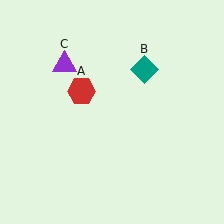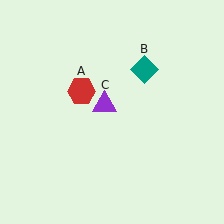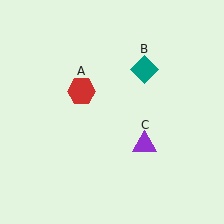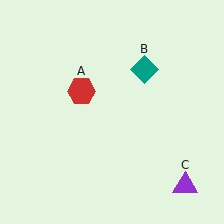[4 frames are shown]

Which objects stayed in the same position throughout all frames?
Red hexagon (object A) and teal diamond (object B) remained stationary.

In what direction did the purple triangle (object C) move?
The purple triangle (object C) moved down and to the right.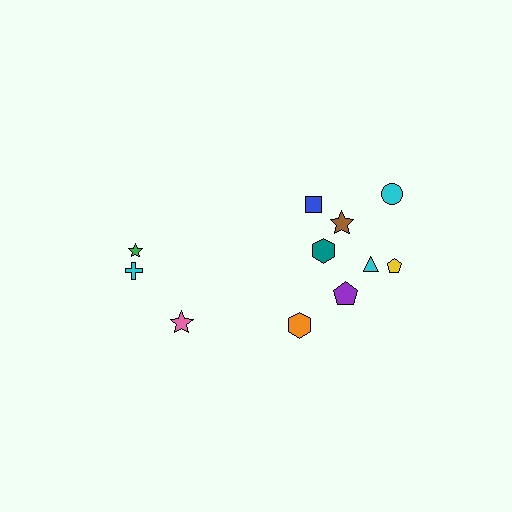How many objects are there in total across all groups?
There are 11 objects.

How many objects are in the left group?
There are 3 objects.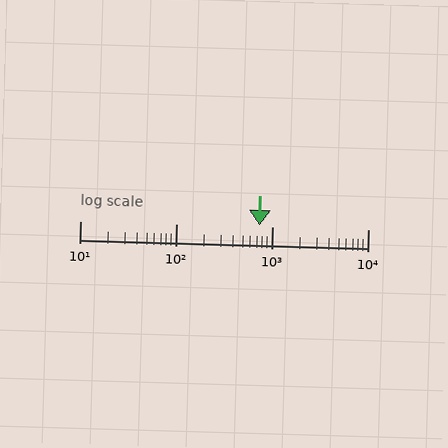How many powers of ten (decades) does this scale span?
The scale spans 3 decades, from 10 to 10000.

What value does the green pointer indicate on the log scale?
The pointer indicates approximately 740.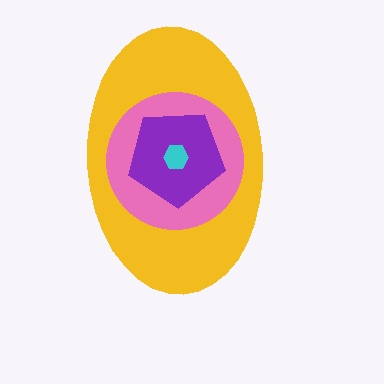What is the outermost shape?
The yellow ellipse.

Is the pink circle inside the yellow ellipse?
Yes.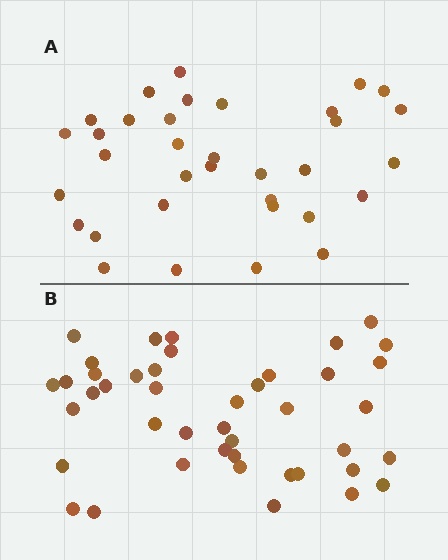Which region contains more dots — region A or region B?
Region B (the bottom region) has more dots.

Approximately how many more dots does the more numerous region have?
Region B has roughly 8 or so more dots than region A.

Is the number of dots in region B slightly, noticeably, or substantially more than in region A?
Region B has noticeably more, but not dramatically so. The ratio is roughly 1.3 to 1.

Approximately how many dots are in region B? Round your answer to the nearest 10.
About 40 dots. (The exact count is 43, which rounds to 40.)